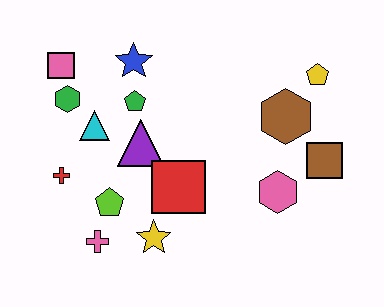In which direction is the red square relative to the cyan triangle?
The red square is to the right of the cyan triangle.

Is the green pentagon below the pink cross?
No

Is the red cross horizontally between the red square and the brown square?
No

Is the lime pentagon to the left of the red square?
Yes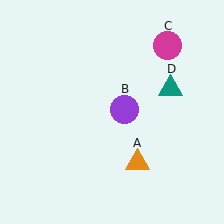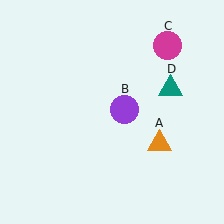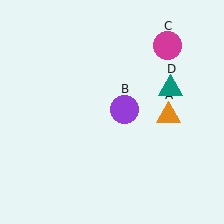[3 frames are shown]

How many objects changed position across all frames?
1 object changed position: orange triangle (object A).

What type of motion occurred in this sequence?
The orange triangle (object A) rotated counterclockwise around the center of the scene.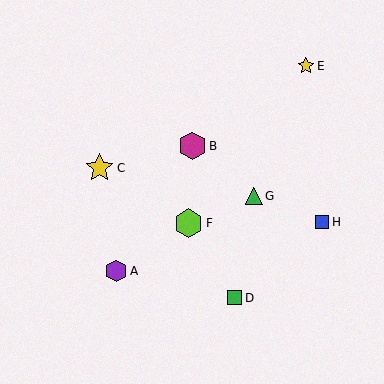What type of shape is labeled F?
Shape F is a lime hexagon.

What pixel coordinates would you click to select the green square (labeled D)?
Click at (235, 298) to select the green square D.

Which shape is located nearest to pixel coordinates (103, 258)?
The purple hexagon (labeled A) at (116, 271) is nearest to that location.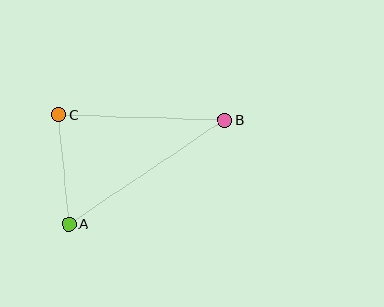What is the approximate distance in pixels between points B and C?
The distance between B and C is approximately 166 pixels.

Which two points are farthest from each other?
Points A and B are farthest from each other.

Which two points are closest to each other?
Points A and C are closest to each other.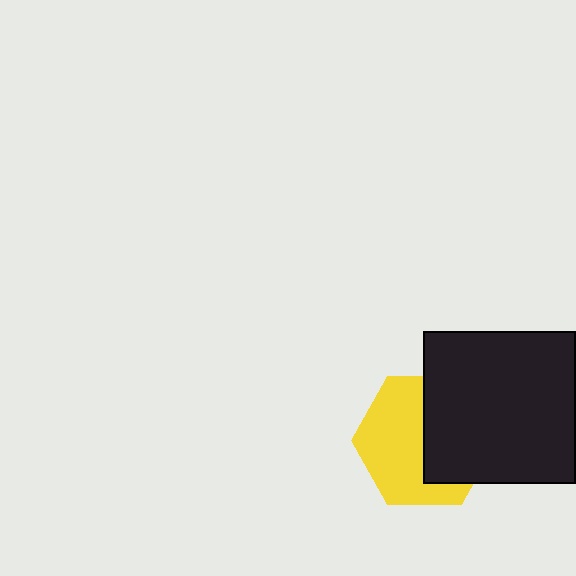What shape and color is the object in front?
The object in front is a black square.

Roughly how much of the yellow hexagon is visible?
About half of it is visible (roughly 56%).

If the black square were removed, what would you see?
You would see the complete yellow hexagon.